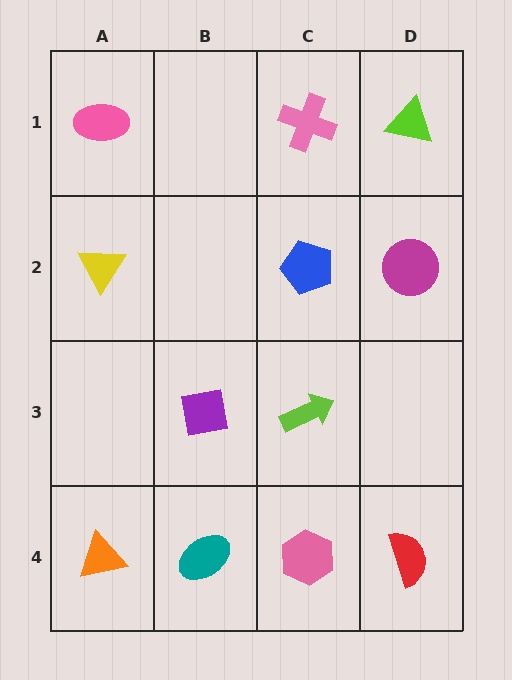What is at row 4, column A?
An orange triangle.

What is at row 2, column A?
A yellow triangle.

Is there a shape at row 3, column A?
No, that cell is empty.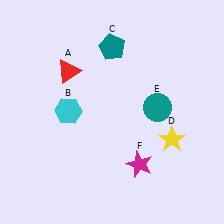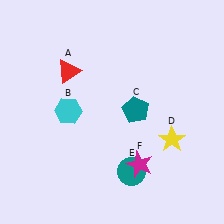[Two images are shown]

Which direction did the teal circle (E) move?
The teal circle (E) moved down.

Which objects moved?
The objects that moved are: the teal pentagon (C), the teal circle (E).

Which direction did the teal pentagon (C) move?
The teal pentagon (C) moved down.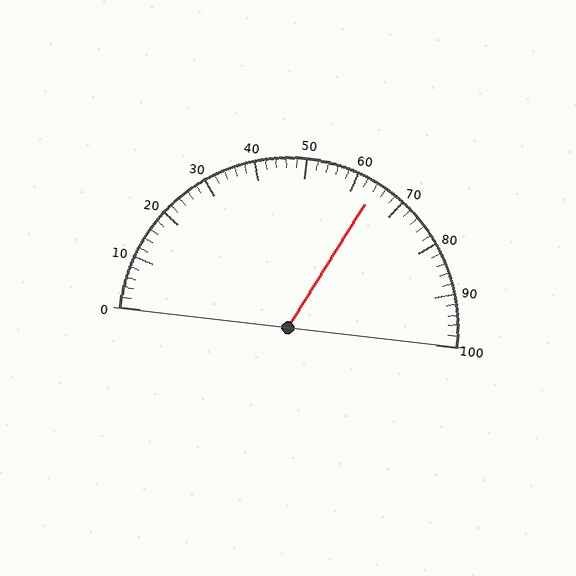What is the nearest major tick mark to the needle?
The nearest major tick mark is 60.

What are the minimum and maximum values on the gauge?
The gauge ranges from 0 to 100.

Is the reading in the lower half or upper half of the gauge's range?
The reading is in the upper half of the range (0 to 100).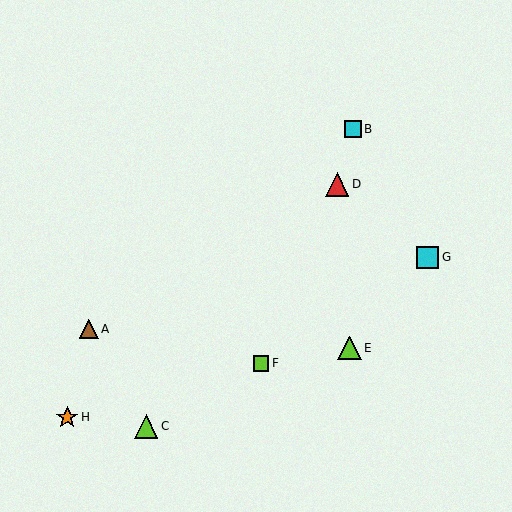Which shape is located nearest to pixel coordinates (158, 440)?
The lime triangle (labeled C) at (146, 426) is nearest to that location.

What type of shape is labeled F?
Shape F is a lime square.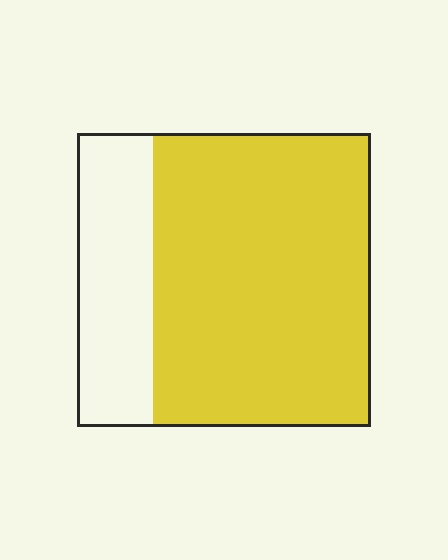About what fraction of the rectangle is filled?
About three quarters (3/4).